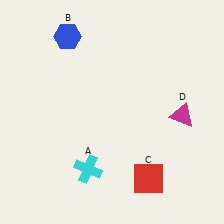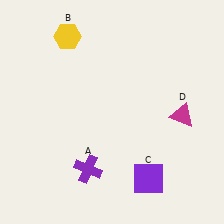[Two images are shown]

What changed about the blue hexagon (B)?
In Image 1, B is blue. In Image 2, it changed to yellow.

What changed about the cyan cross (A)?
In Image 1, A is cyan. In Image 2, it changed to purple.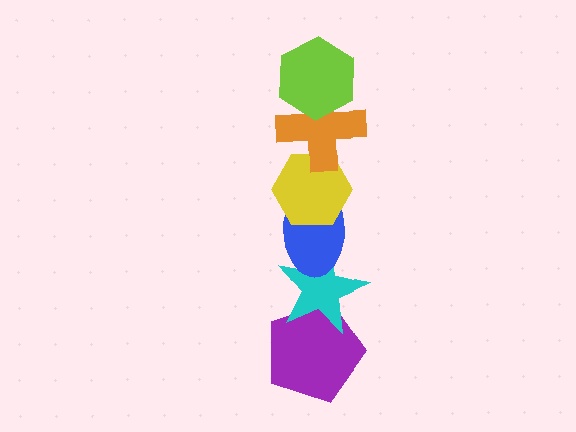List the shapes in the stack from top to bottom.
From top to bottom: the lime hexagon, the orange cross, the yellow hexagon, the blue ellipse, the cyan star, the purple pentagon.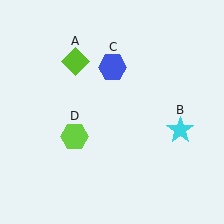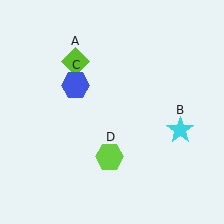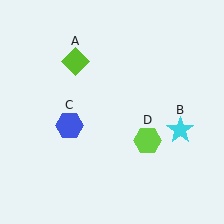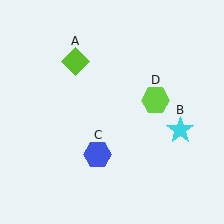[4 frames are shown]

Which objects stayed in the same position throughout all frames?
Lime diamond (object A) and cyan star (object B) remained stationary.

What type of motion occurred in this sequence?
The blue hexagon (object C), lime hexagon (object D) rotated counterclockwise around the center of the scene.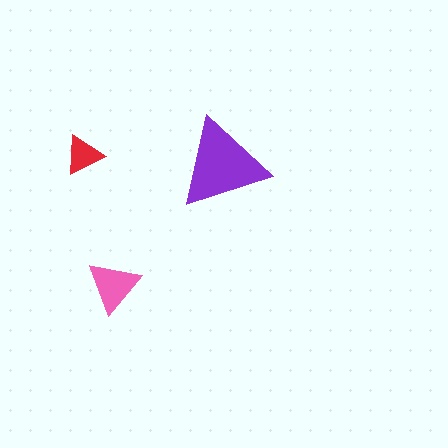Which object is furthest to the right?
The purple triangle is rightmost.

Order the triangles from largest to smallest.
the purple one, the pink one, the red one.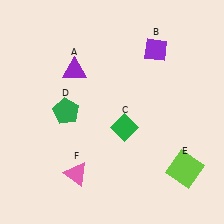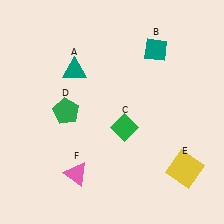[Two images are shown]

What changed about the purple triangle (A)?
In Image 1, A is purple. In Image 2, it changed to teal.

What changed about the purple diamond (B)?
In Image 1, B is purple. In Image 2, it changed to teal.